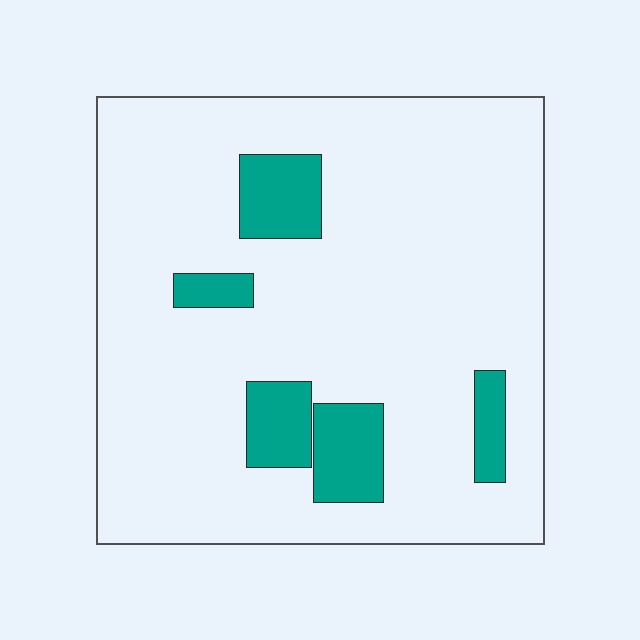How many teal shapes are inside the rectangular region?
5.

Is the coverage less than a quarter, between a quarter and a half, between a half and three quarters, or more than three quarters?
Less than a quarter.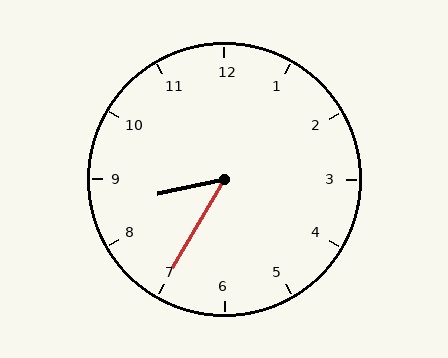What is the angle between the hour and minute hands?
Approximately 48 degrees.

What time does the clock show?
8:35.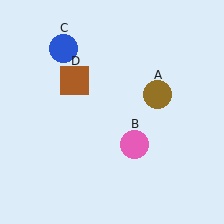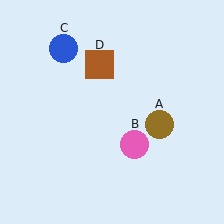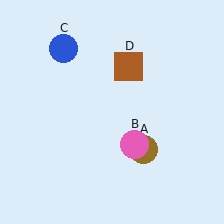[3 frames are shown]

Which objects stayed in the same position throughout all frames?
Pink circle (object B) and blue circle (object C) remained stationary.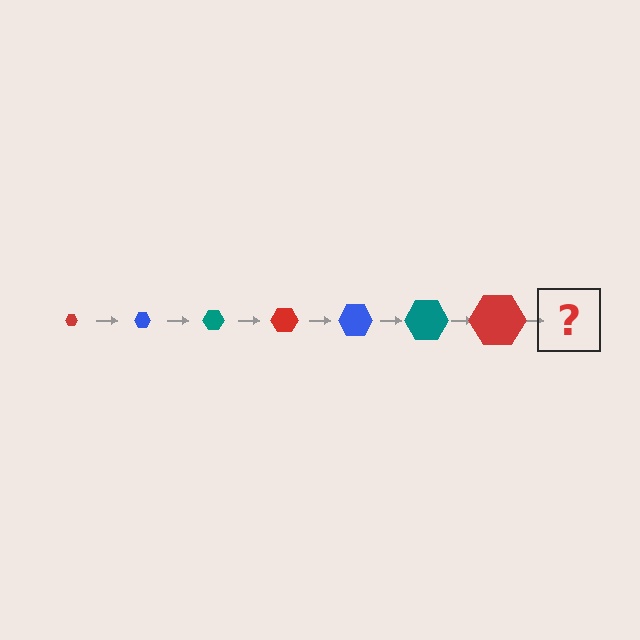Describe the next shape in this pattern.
It should be a blue hexagon, larger than the previous one.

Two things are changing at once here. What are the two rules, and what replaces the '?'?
The two rules are that the hexagon grows larger each step and the color cycles through red, blue, and teal. The '?' should be a blue hexagon, larger than the previous one.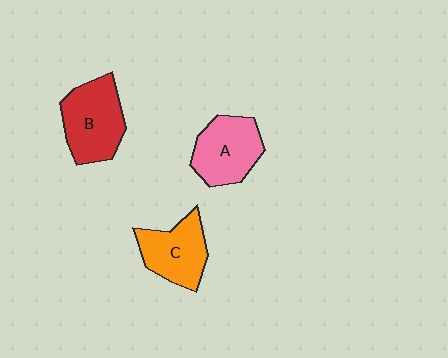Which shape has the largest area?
Shape B (red).